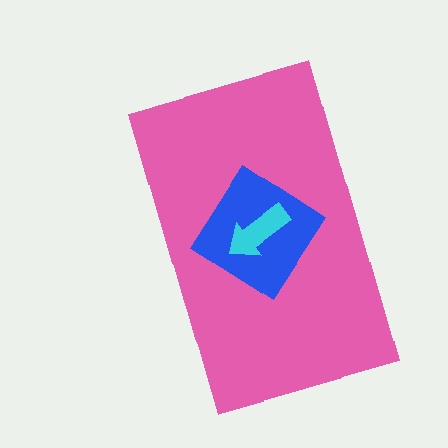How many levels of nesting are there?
3.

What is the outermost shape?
The pink rectangle.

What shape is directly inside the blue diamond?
The cyan arrow.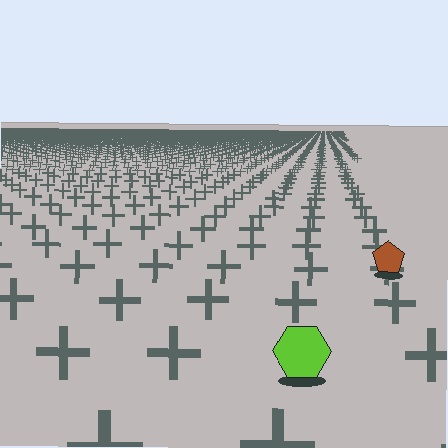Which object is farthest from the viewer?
The brown pentagon is farthest from the viewer. It appears smaller and the ground texture around it is denser.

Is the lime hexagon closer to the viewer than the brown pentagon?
Yes. The lime hexagon is closer — you can tell from the texture gradient: the ground texture is coarser near it.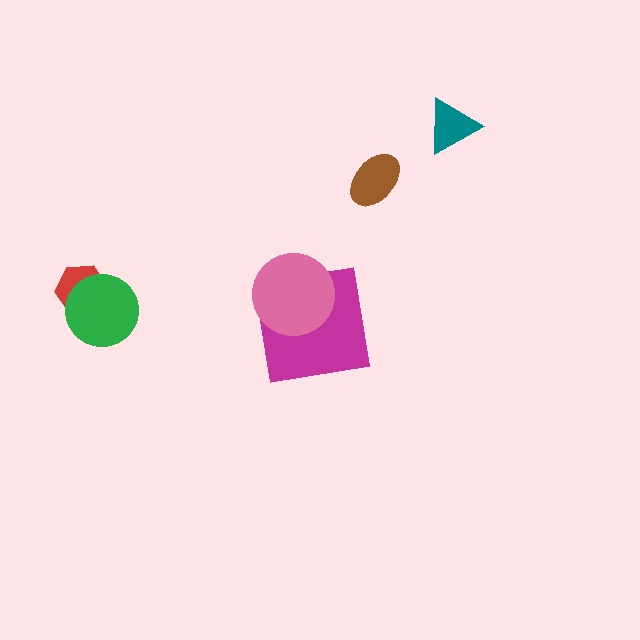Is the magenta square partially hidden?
Yes, it is partially covered by another shape.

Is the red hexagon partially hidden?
Yes, it is partially covered by another shape.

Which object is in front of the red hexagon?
The green circle is in front of the red hexagon.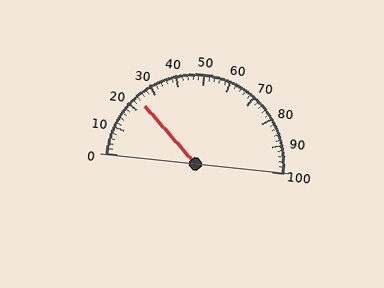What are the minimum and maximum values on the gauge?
The gauge ranges from 0 to 100.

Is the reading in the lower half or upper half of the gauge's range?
The reading is in the lower half of the range (0 to 100).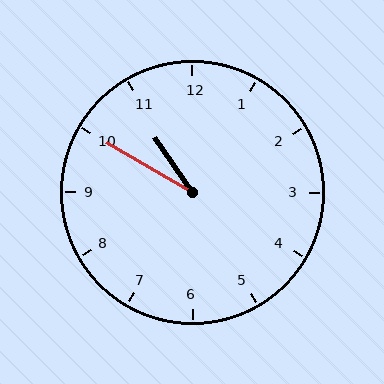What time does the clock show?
10:50.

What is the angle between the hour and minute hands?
Approximately 25 degrees.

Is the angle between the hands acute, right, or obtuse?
It is acute.